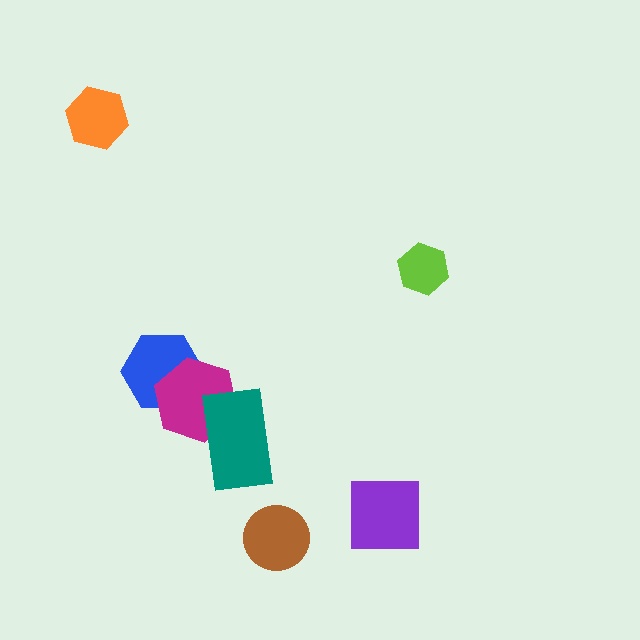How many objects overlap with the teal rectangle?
1 object overlaps with the teal rectangle.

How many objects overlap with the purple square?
0 objects overlap with the purple square.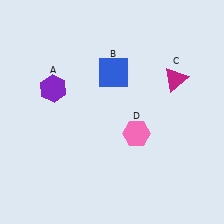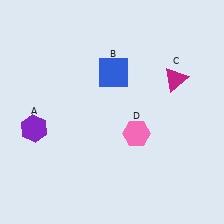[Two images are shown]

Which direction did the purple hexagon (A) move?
The purple hexagon (A) moved down.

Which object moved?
The purple hexagon (A) moved down.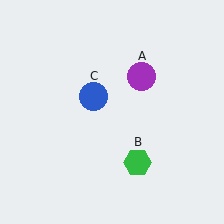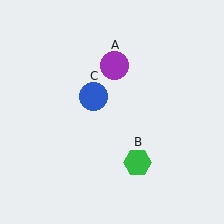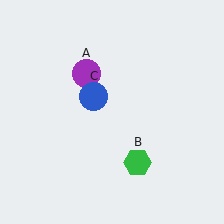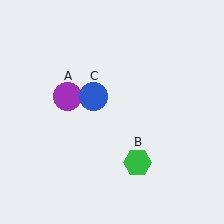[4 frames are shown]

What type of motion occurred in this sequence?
The purple circle (object A) rotated counterclockwise around the center of the scene.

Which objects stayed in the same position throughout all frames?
Green hexagon (object B) and blue circle (object C) remained stationary.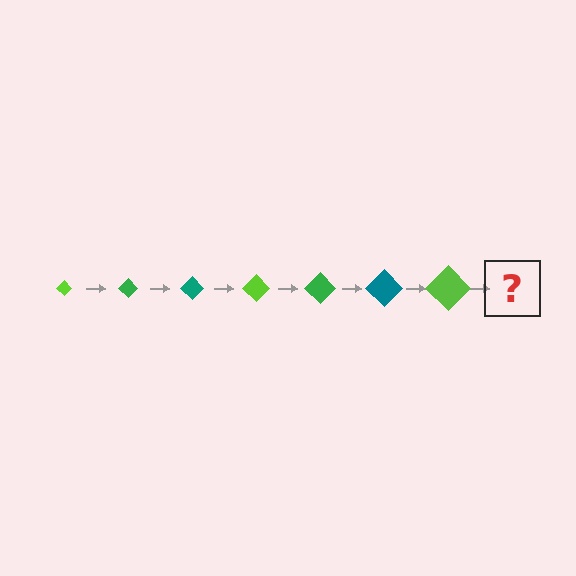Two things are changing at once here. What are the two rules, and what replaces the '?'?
The two rules are that the diamond grows larger each step and the color cycles through lime, green, and teal. The '?' should be a green diamond, larger than the previous one.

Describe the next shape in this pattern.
It should be a green diamond, larger than the previous one.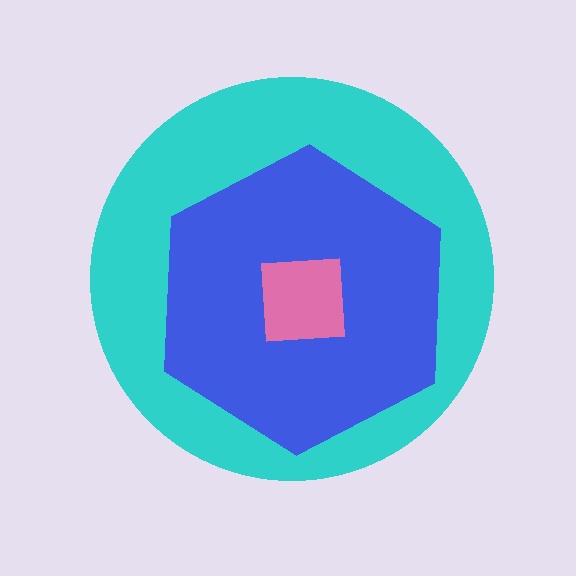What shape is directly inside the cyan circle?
The blue hexagon.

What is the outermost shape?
The cyan circle.